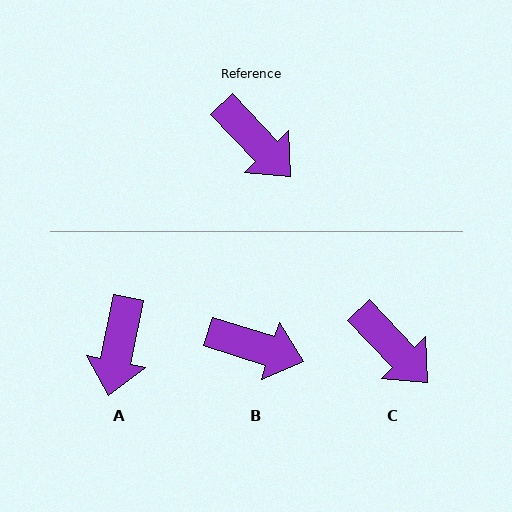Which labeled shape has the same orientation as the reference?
C.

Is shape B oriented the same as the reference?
No, it is off by about 29 degrees.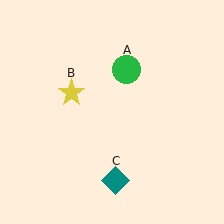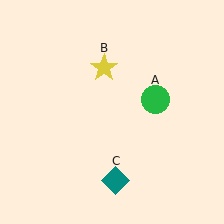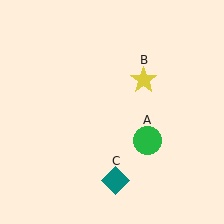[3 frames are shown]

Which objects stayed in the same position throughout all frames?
Teal diamond (object C) remained stationary.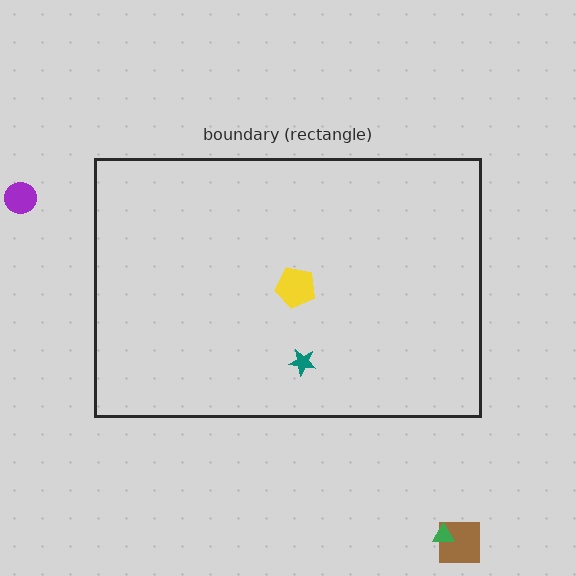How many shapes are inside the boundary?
2 inside, 3 outside.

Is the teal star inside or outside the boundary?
Inside.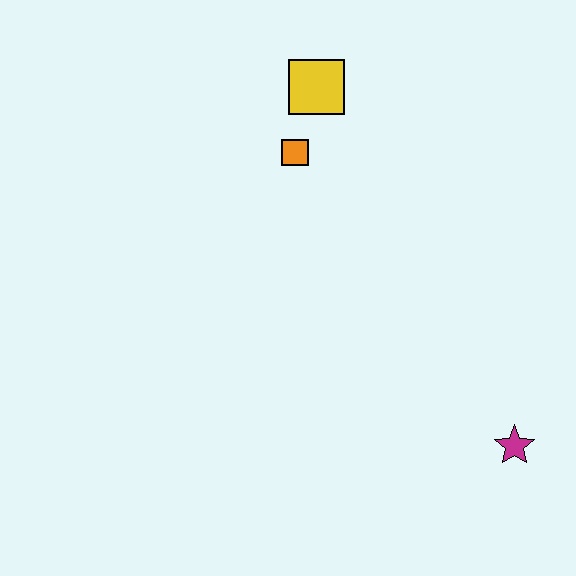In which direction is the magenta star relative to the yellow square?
The magenta star is below the yellow square.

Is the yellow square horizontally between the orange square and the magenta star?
Yes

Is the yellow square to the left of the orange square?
No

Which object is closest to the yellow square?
The orange square is closest to the yellow square.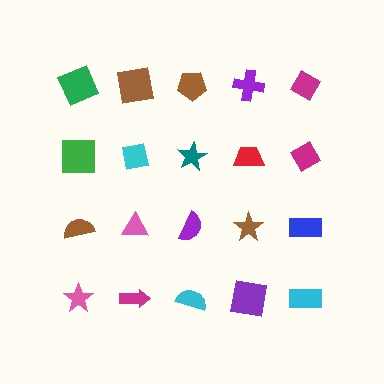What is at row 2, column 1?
A green square.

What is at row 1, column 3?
A brown pentagon.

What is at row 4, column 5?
A cyan rectangle.